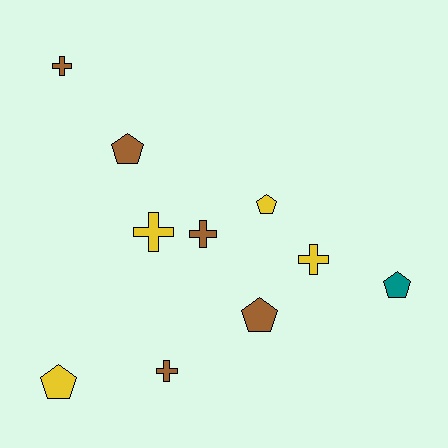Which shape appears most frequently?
Cross, with 5 objects.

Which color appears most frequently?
Brown, with 5 objects.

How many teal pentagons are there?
There is 1 teal pentagon.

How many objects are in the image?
There are 10 objects.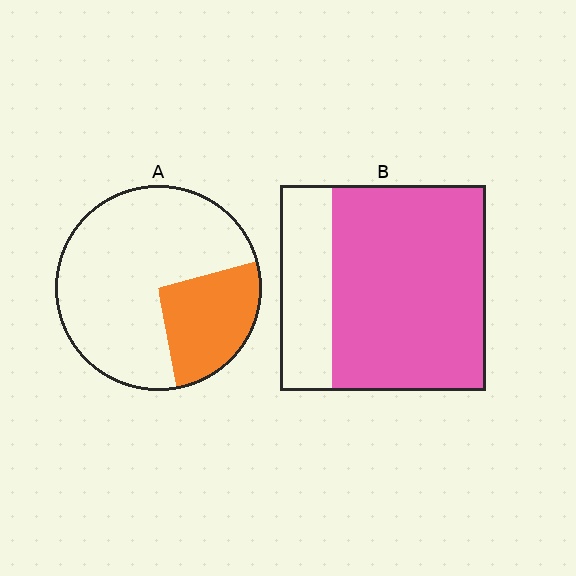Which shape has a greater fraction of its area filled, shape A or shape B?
Shape B.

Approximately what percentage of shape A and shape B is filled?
A is approximately 25% and B is approximately 75%.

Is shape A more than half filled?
No.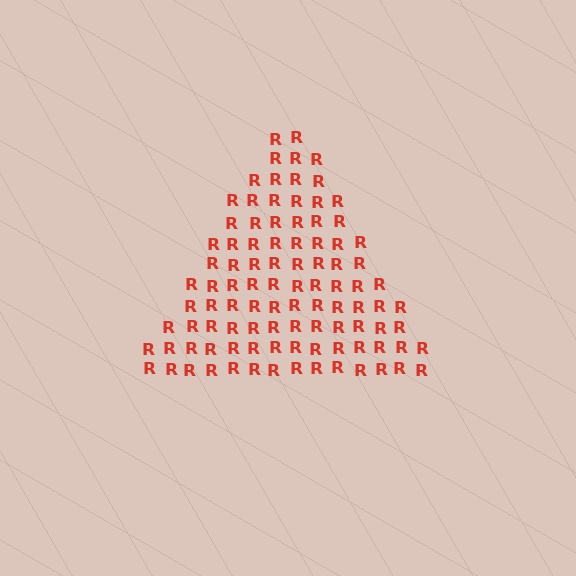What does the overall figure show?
The overall figure shows a triangle.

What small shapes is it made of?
It is made of small letter R's.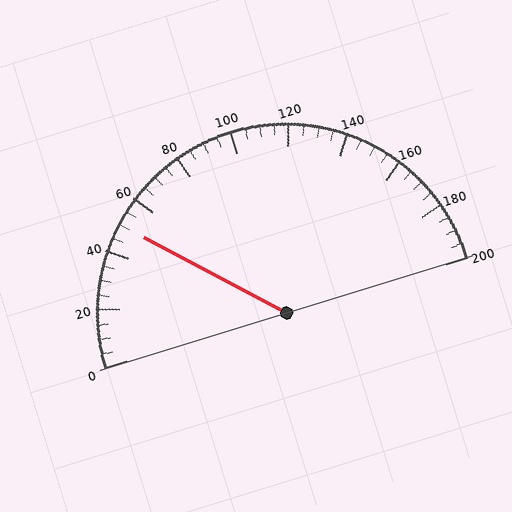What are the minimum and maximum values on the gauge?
The gauge ranges from 0 to 200.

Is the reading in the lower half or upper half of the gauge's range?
The reading is in the lower half of the range (0 to 200).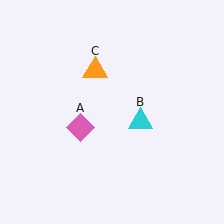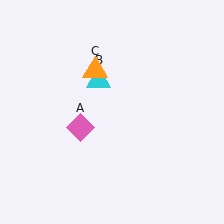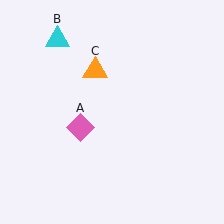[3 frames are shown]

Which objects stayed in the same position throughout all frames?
Pink diamond (object A) and orange triangle (object C) remained stationary.